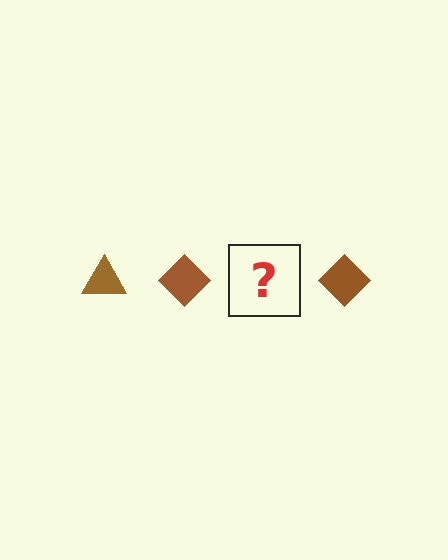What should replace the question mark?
The question mark should be replaced with a brown triangle.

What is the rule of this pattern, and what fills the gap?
The rule is that the pattern cycles through triangle, diamond shapes in brown. The gap should be filled with a brown triangle.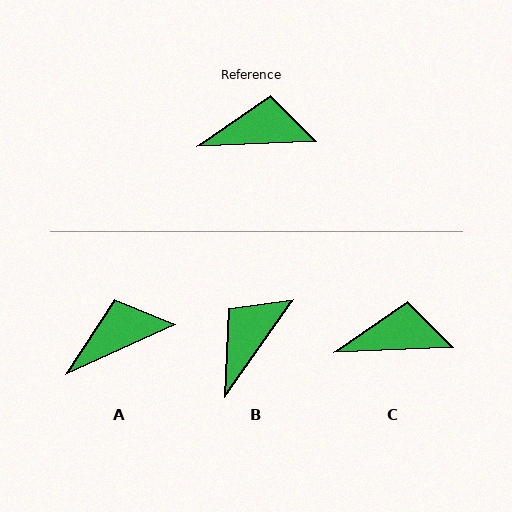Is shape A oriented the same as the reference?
No, it is off by about 22 degrees.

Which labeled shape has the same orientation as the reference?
C.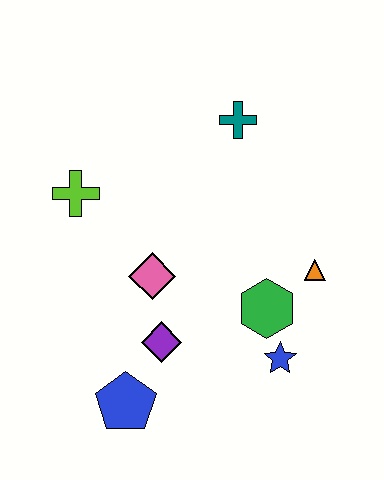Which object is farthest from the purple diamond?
The teal cross is farthest from the purple diamond.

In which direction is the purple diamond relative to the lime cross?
The purple diamond is below the lime cross.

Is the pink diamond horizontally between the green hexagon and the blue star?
No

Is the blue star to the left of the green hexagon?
No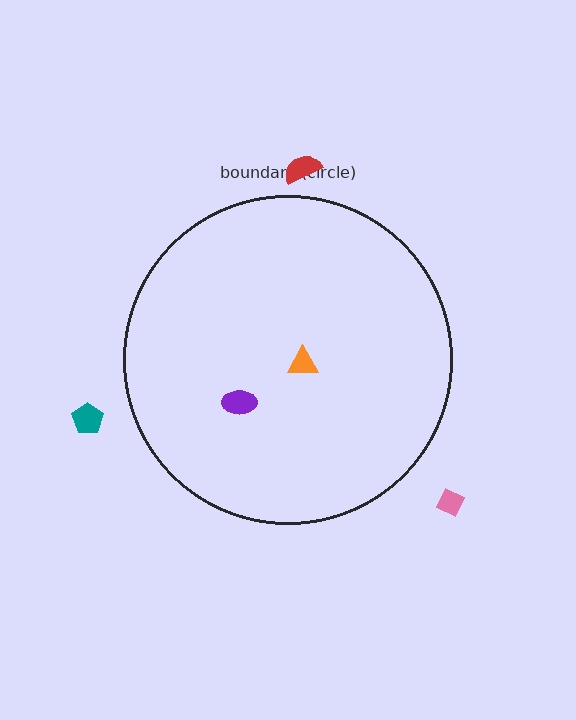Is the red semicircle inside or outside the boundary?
Outside.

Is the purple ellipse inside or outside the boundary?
Inside.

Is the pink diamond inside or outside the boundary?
Outside.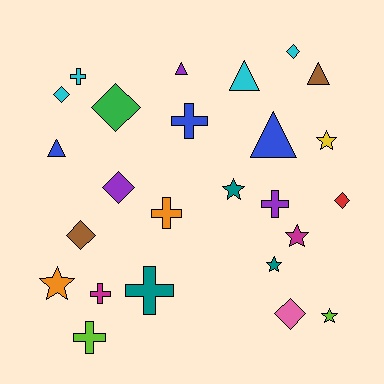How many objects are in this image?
There are 25 objects.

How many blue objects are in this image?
There are 3 blue objects.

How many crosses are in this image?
There are 7 crosses.